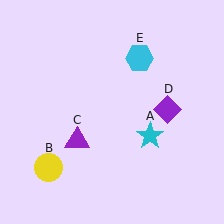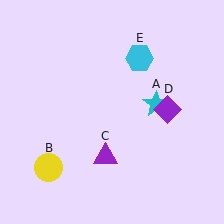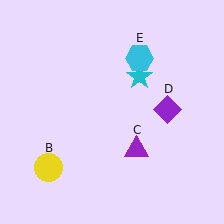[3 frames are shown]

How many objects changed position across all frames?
2 objects changed position: cyan star (object A), purple triangle (object C).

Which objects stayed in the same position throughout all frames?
Yellow circle (object B) and purple diamond (object D) and cyan hexagon (object E) remained stationary.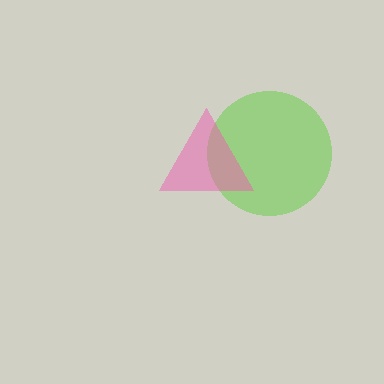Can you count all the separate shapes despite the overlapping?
Yes, there are 2 separate shapes.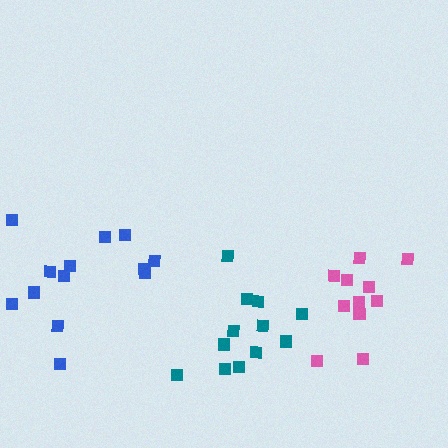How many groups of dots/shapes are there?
There are 3 groups.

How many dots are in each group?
Group 1: 13 dots, Group 2: 12 dots, Group 3: 11 dots (36 total).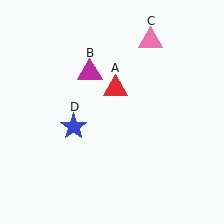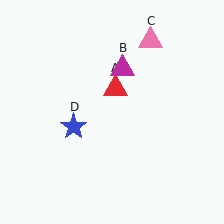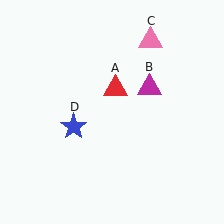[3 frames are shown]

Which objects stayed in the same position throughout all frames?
Red triangle (object A) and pink triangle (object C) and blue star (object D) remained stationary.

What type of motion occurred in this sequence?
The magenta triangle (object B) rotated clockwise around the center of the scene.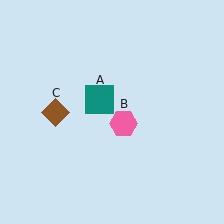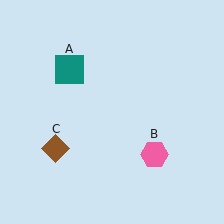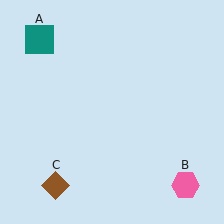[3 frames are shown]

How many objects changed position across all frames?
3 objects changed position: teal square (object A), pink hexagon (object B), brown diamond (object C).